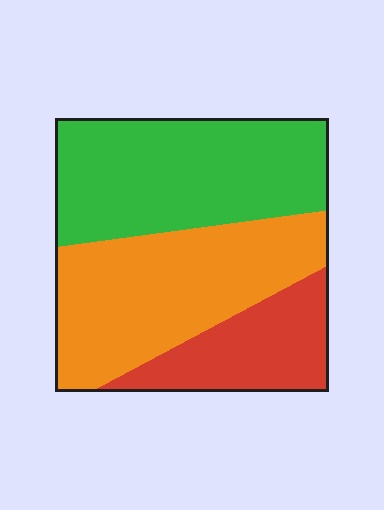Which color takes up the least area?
Red, at roughly 20%.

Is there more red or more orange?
Orange.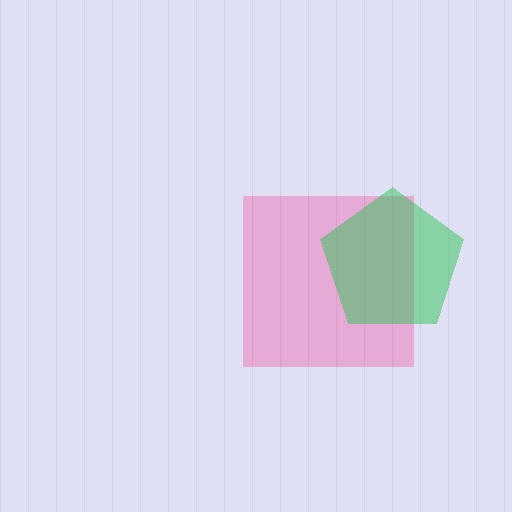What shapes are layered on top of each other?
The layered shapes are: a pink square, a green pentagon.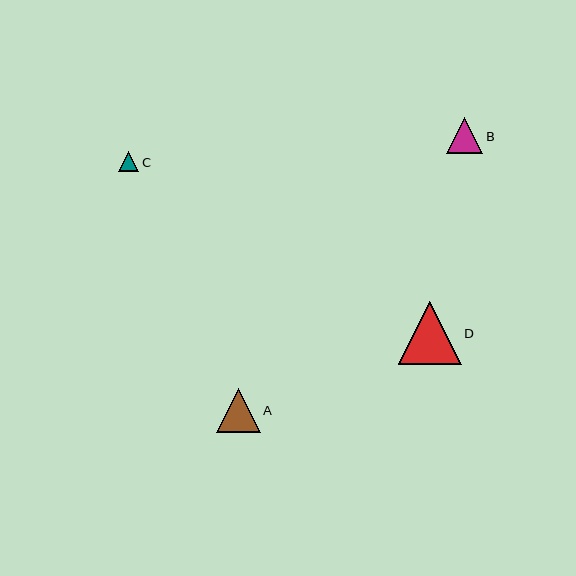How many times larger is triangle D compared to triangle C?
Triangle D is approximately 3.1 times the size of triangle C.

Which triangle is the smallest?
Triangle C is the smallest with a size of approximately 20 pixels.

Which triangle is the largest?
Triangle D is the largest with a size of approximately 63 pixels.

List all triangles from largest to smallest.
From largest to smallest: D, A, B, C.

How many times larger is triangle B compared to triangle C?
Triangle B is approximately 1.8 times the size of triangle C.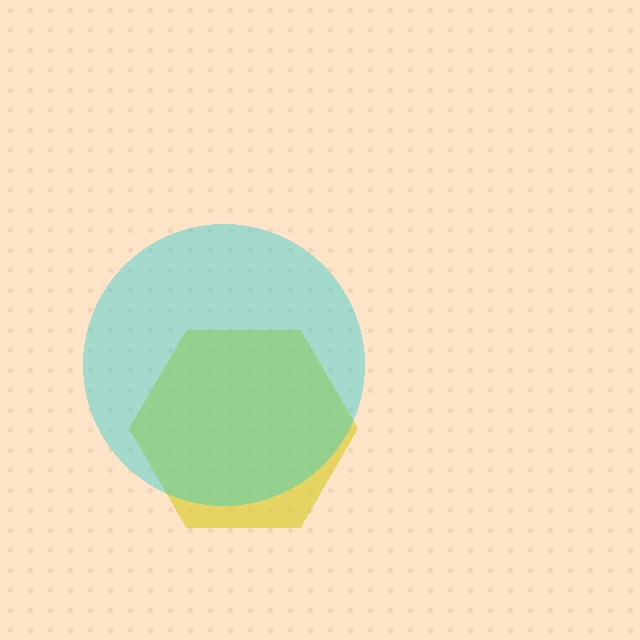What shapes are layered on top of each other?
The layered shapes are: a yellow hexagon, a cyan circle.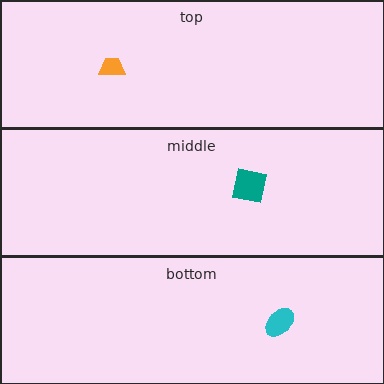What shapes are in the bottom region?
The cyan ellipse.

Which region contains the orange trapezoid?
The top region.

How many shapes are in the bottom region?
1.